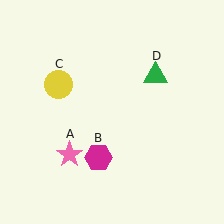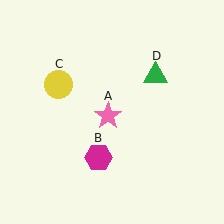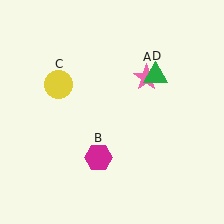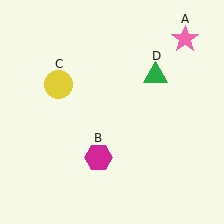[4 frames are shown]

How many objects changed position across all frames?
1 object changed position: pink star (object A).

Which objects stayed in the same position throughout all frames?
Magenta hexagon (object B) and yellow circle (object C) and green triangle (object D) remained stationary.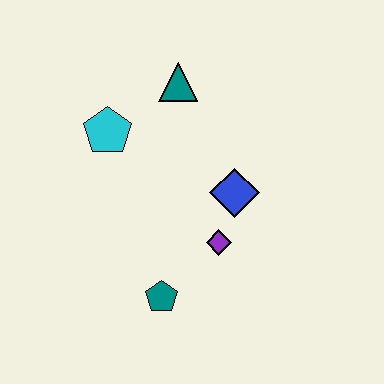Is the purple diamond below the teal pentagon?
No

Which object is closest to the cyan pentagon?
The teal triangle is closest to the cyan pentagon.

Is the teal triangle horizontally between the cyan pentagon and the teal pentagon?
No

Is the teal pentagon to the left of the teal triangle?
Yes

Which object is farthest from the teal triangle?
The teal pentagon is farthest from the teal triangle.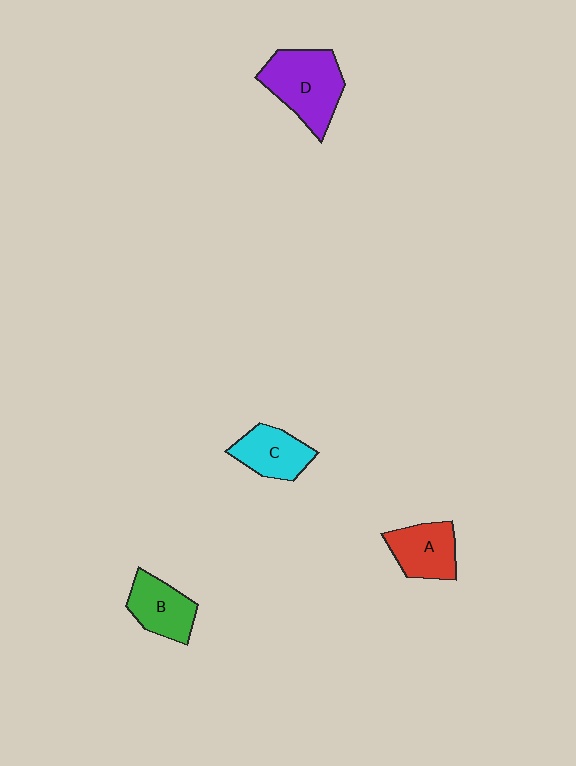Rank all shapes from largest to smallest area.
From largest to smallest: D (purple), A (red), B (green), C (cyan).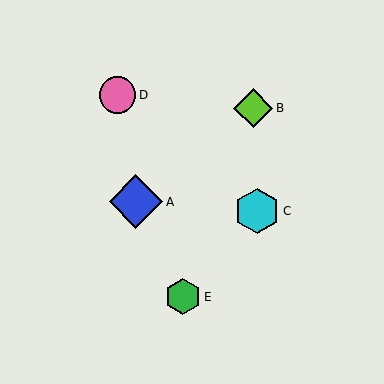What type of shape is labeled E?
Shape E is a green hexagon.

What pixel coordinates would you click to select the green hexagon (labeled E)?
Click at (183, 297) to select the green hexagon E.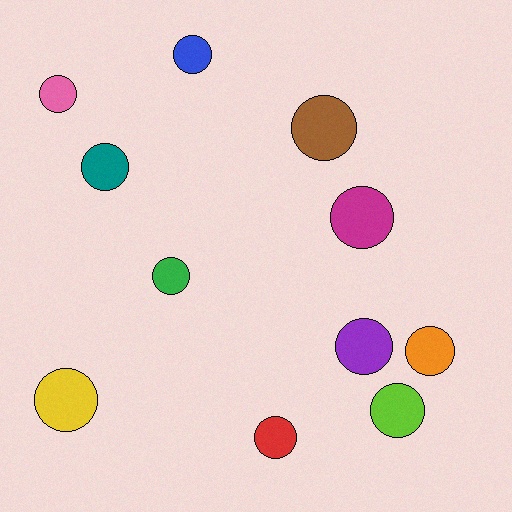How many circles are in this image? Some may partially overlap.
There are 11 circles.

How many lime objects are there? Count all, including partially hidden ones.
There is 1 lime object.